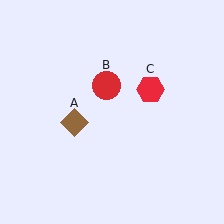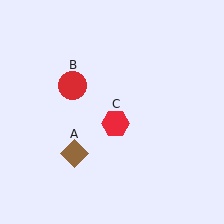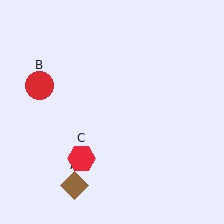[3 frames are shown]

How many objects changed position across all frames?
3 objects changed position: brown diamond (object A), red circle (object B), red hexagon (object C).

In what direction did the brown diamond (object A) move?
The brown diamond (object A) moved down.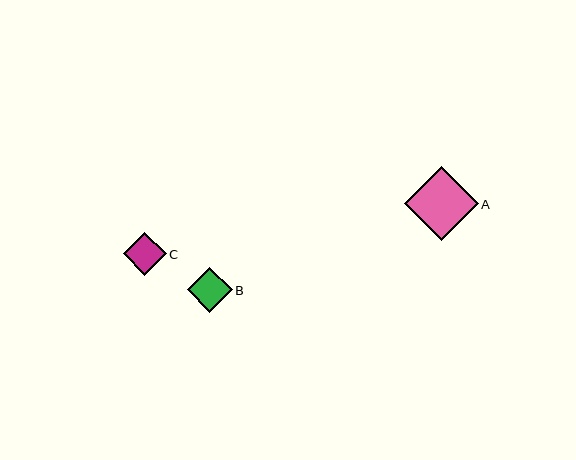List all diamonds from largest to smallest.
From largest to smallest: A, B, C.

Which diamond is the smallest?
Diamond C is the smallest with a size of approximately 43 pixels.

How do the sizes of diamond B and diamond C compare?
Diamond B and diamond C are approximately the same size.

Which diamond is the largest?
Diamond A is the largest with a size of approximately 74 pixels.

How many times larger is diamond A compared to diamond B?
Diamond A is approximately 1.6 times the size of diamond B.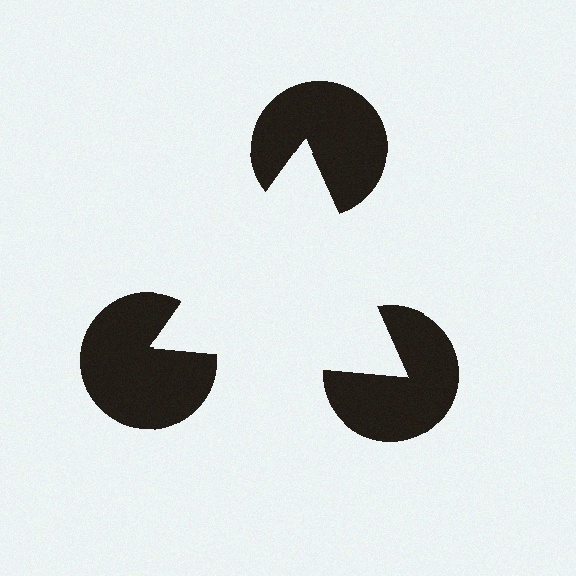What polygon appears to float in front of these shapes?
An illusory triangle — its edges are inferred from the aligned wedge cuts in the pac-man discs, not physically drawn.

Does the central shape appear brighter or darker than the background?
It typically appears slightly brighter than the background, even though no actual brightness change is drawn.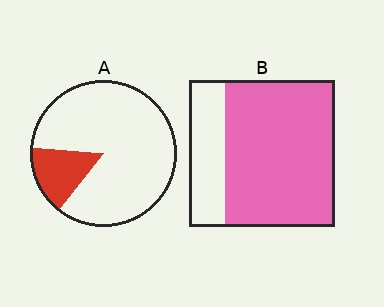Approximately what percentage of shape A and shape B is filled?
A is approximately 15% and B is approximately 75%.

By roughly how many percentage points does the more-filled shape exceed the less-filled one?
By roughly 60 percentage points (B over A).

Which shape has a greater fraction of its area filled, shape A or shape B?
Shape B.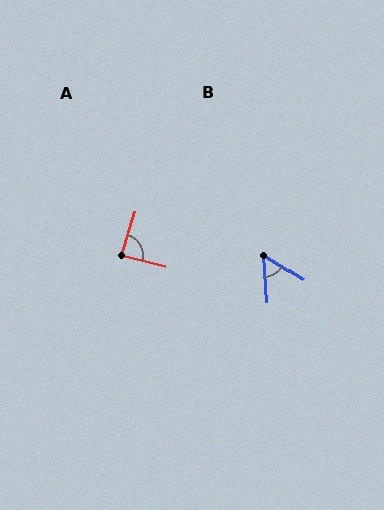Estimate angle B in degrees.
Approximately 54 degrees.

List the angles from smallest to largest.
B (54°), A (86°).